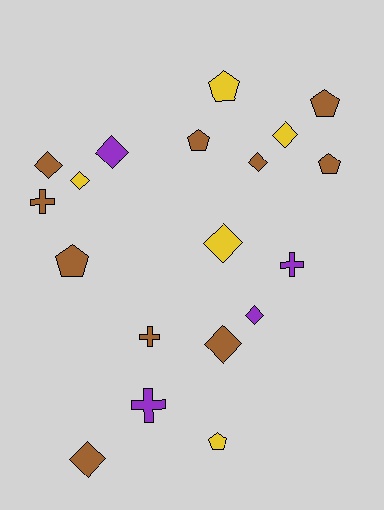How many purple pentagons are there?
There are no purple pentagons.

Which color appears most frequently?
Brown, with 10 objects.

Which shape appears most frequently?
Diamond, with 9 objects.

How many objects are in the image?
There are 19 objects.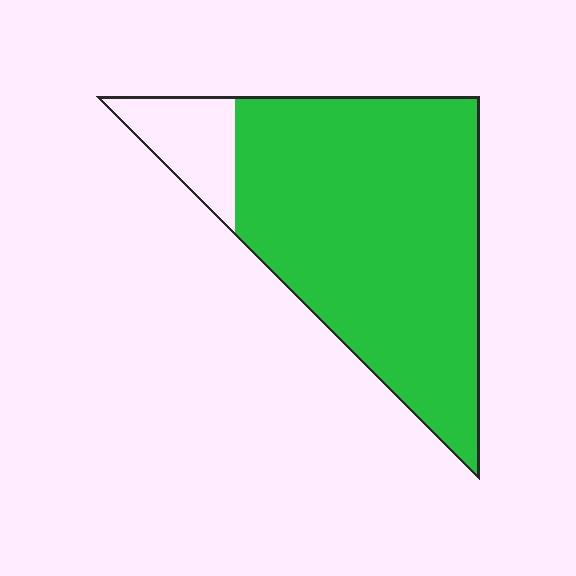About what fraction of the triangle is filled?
About seven eighths (7/8).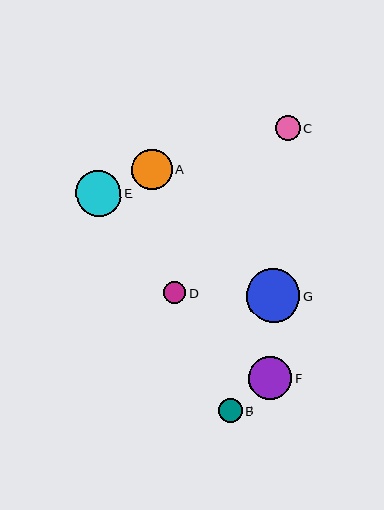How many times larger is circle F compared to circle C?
Circle F is approximately 1.8 times the size of circle C.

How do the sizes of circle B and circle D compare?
Circle B and circle D are approximately the same size.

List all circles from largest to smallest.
From largest to smallest: G, E, F, A, C, B, D.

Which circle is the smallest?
Circle D is the smallest with a size of approximately 22 pixels.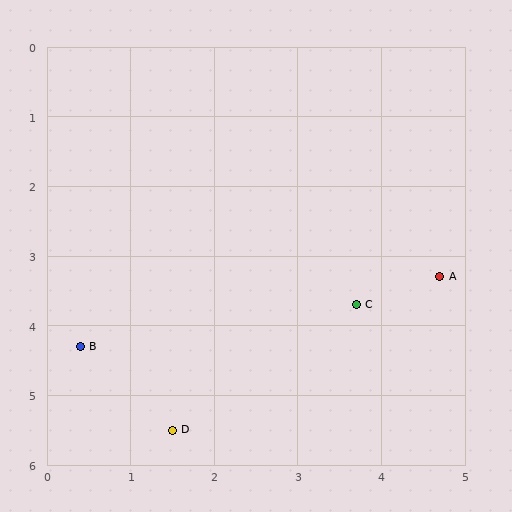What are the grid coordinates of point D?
Point D is at approximately (1.5, 5.5).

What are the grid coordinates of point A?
Point A is at approximately (4.7, 3.3).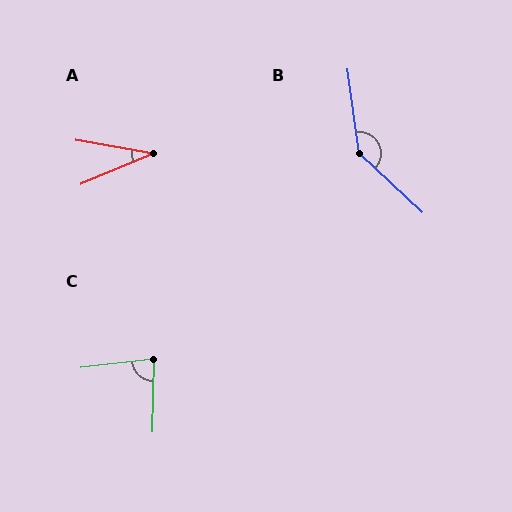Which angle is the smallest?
A, at approximately 32 degrees.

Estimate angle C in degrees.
Approximately 83 degrees.